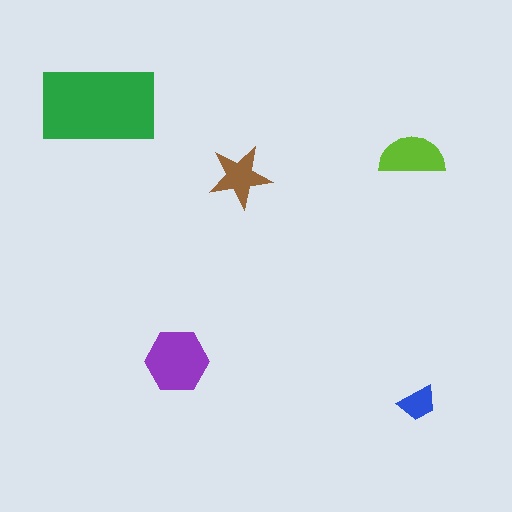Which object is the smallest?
The blue trapezoid.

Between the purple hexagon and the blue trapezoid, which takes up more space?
The purple hexagon.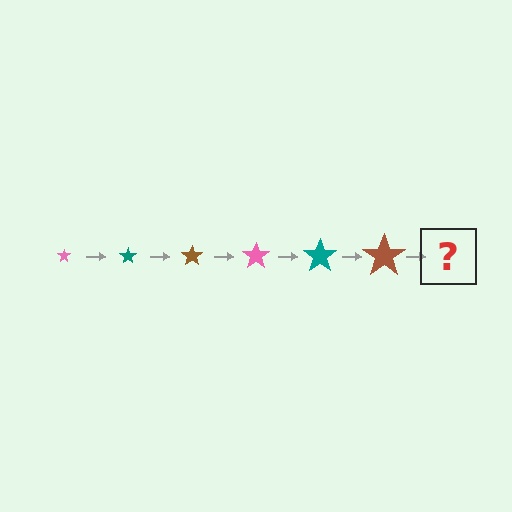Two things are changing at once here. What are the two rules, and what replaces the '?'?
The two rules are that the star grows larger each step and the color cycles through pink, teal, and brown. The '?' should be a pink star, larger than the previous one.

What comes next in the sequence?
The next element should be a pink star, larger than the previous one.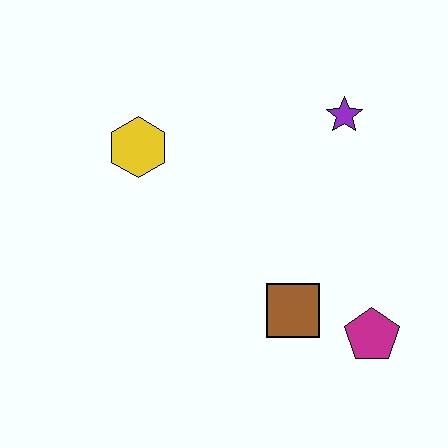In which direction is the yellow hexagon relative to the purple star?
The yellow hexagon is to the left of the purple star.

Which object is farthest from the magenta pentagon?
The yellow hexagon is farthest from the magenta pentagon.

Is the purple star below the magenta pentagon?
No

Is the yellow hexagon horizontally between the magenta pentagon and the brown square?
No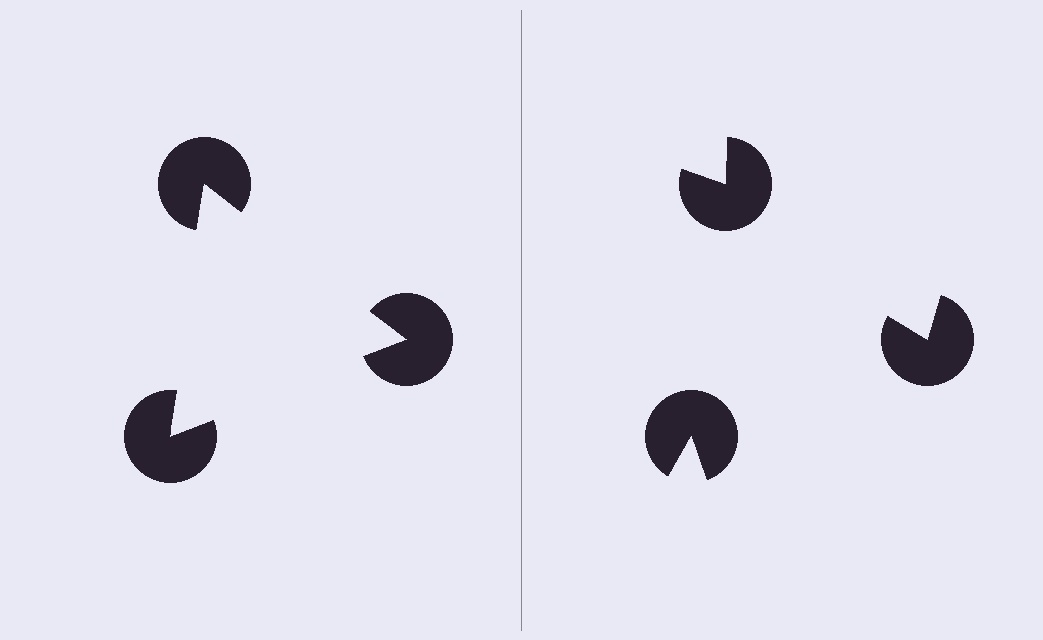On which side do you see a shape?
An illusory triangle appears on the left side. On the right side the wedge cuts are rotated, so no coherent shape forms.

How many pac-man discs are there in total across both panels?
6 — 3 on each side.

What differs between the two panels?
The pac-man discs are positioned identically on both sides; only the wedge orientations differ. On the left they align to a triangle; on the right they are misaligned.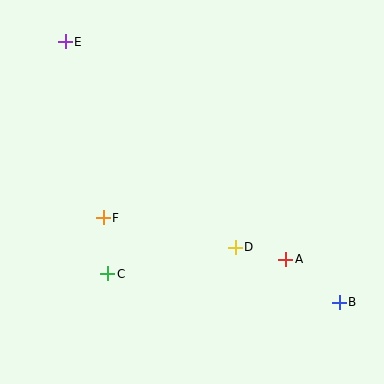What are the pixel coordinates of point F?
Point F is at (103, 218).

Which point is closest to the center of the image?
Point D at (235, 247) is closest to the center.